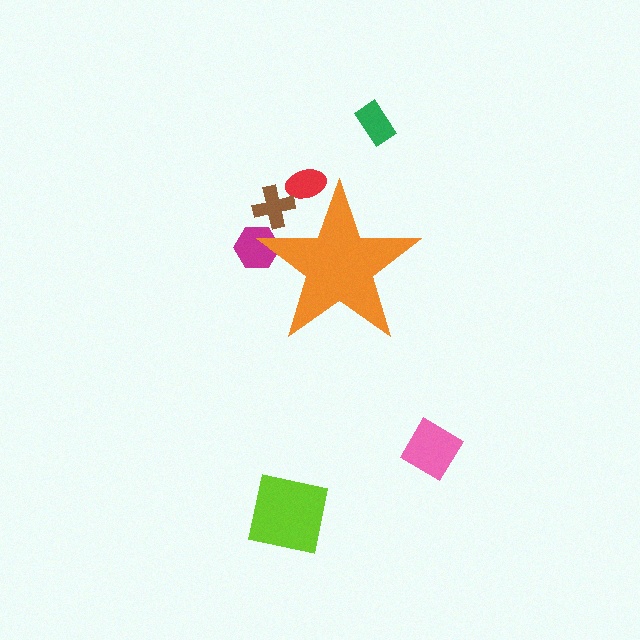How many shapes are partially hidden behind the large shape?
3 shapes are partially hidden.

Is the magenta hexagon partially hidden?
Yes, the magenta hexagon is partially hidden behind the orange star.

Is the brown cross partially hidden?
Yes, the brown cross is partially hidden behind the orange star.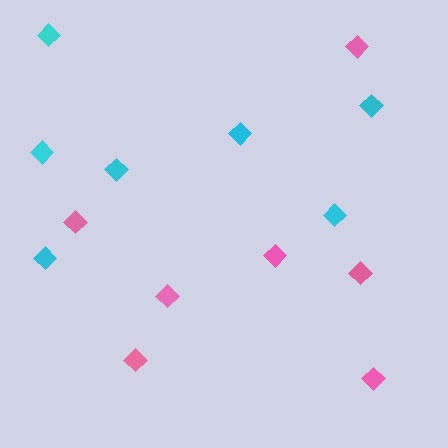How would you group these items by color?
There are 2 groups: one group of pink diamonds (7) and one group of cyan diamonds (7).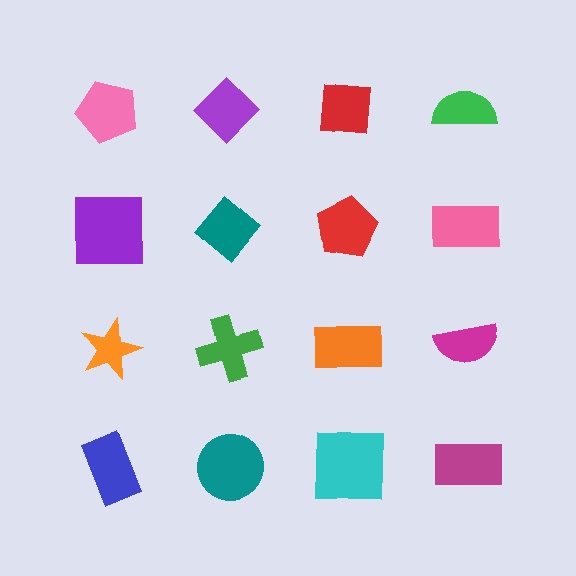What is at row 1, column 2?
A purple diamond.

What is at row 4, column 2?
A teal circle.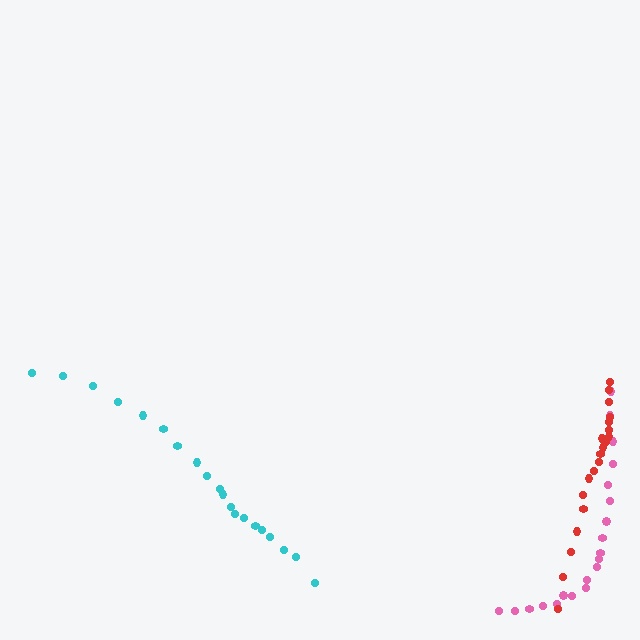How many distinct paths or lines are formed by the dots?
There are 3 distinct paths.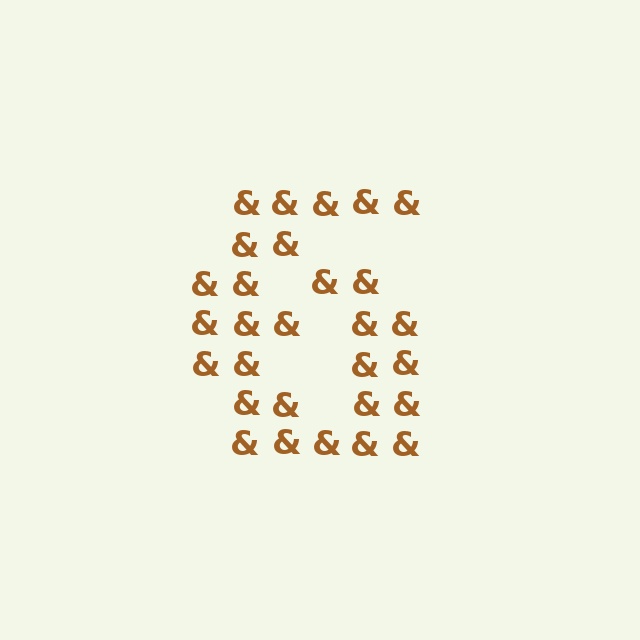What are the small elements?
The small elements are ampersands.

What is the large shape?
The large shape is the digit 6.